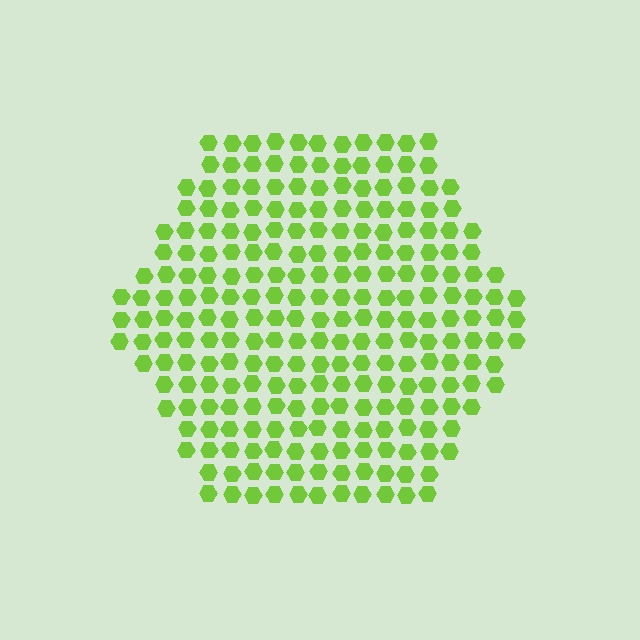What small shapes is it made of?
It is made of small hexagons.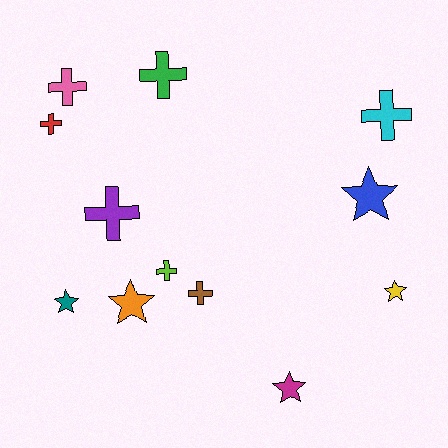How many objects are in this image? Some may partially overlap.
There are 12 objects.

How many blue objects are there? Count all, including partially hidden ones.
There is 1 blue object.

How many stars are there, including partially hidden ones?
There are 5 stars.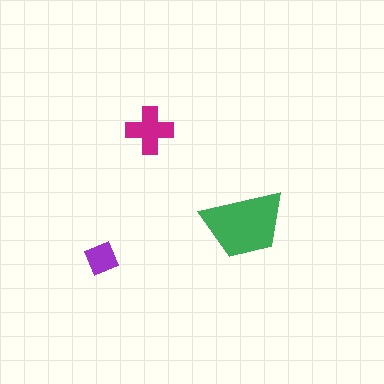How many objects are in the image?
There are 3 objects in the image.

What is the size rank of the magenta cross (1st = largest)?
2nd.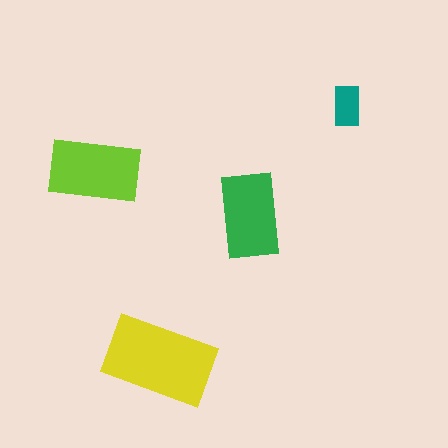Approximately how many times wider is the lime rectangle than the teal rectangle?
About 2 times wider.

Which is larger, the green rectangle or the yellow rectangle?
The yellow one.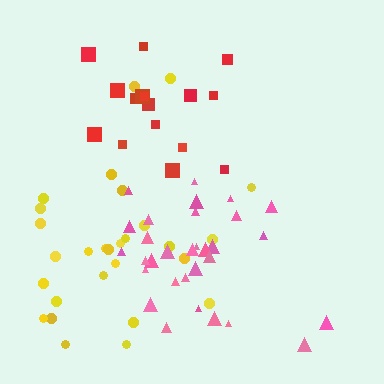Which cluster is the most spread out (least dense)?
Yellow.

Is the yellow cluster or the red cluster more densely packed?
Red.